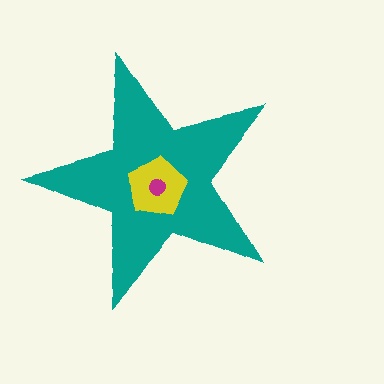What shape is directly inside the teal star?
The yellow pentagon.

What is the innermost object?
The magenta circle.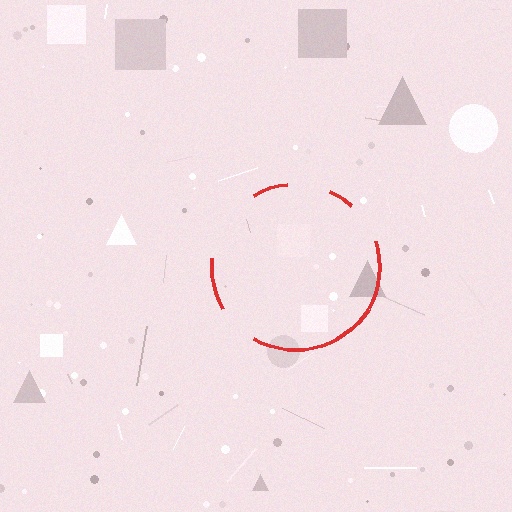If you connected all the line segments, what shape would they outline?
They would outline a circle.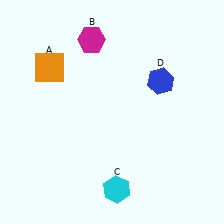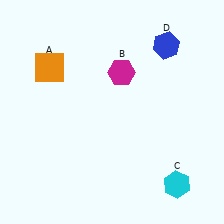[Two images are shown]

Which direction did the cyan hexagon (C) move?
The cyan hexagon (C) moved right.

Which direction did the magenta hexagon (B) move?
The magenta hexagon (B) moved down.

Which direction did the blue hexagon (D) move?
The blue hexagon (D) moved up.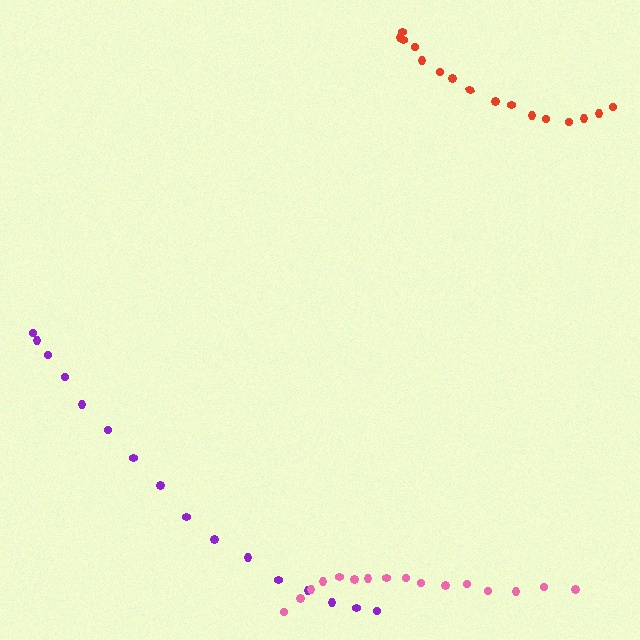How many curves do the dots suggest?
There are 3 distinct paths.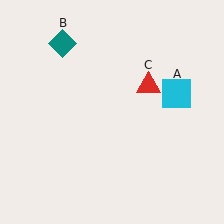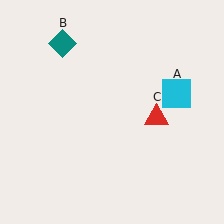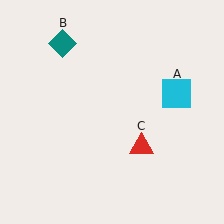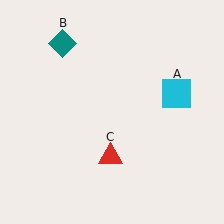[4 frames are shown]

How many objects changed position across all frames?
1 object changed position: red triangle (object C).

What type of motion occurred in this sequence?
The red triangle (object C) rotated clockwise around the center of the scene.